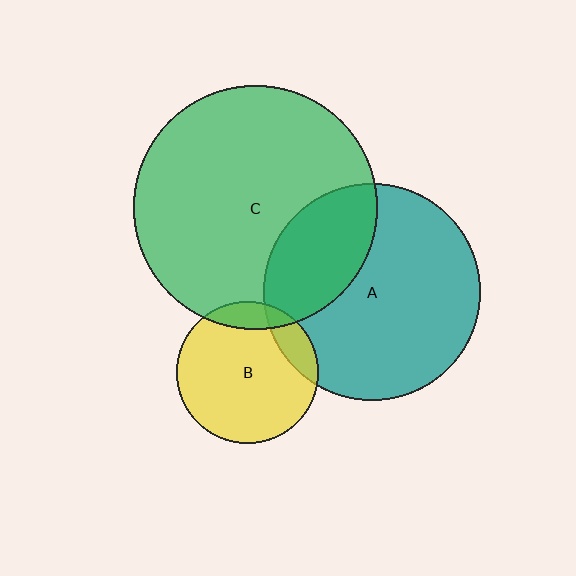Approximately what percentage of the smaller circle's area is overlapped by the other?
Approximately 15%.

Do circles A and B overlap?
Yes.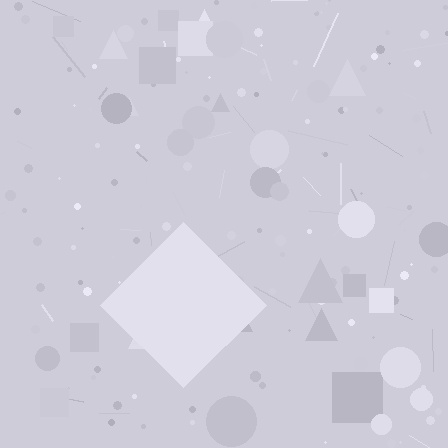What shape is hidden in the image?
A diamond is hidden in the image.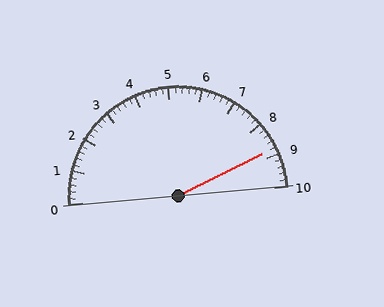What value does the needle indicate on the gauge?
The needle indicates approximately 8.8.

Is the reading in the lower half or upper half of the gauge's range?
The reading is in the upper half of the range (0 to 10).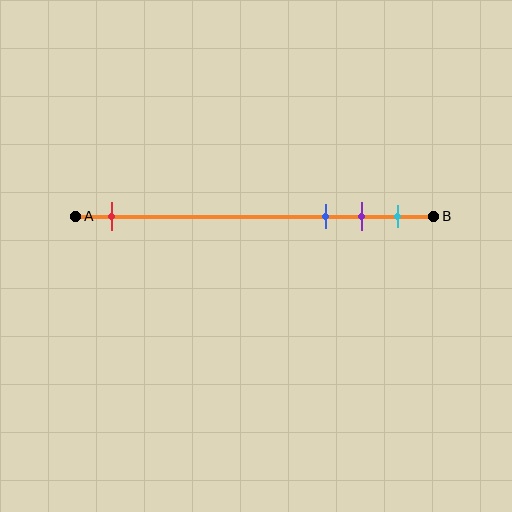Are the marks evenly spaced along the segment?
No, the marks are not evenly spaced.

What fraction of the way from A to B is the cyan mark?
The cyan mark is approximately 90% (0.9) of the way from A to B.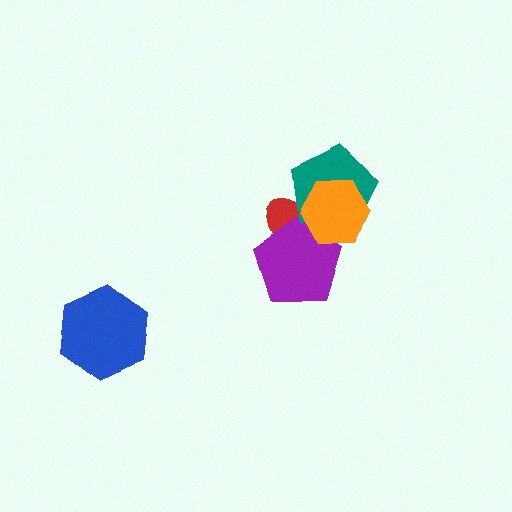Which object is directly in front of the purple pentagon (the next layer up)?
The teal pentagon is directly in front of the purple pentagon.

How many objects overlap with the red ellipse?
3 objects overlap with the red ellipse.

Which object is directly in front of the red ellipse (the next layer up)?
The purple pentagon is directly in front of the red ellipse.